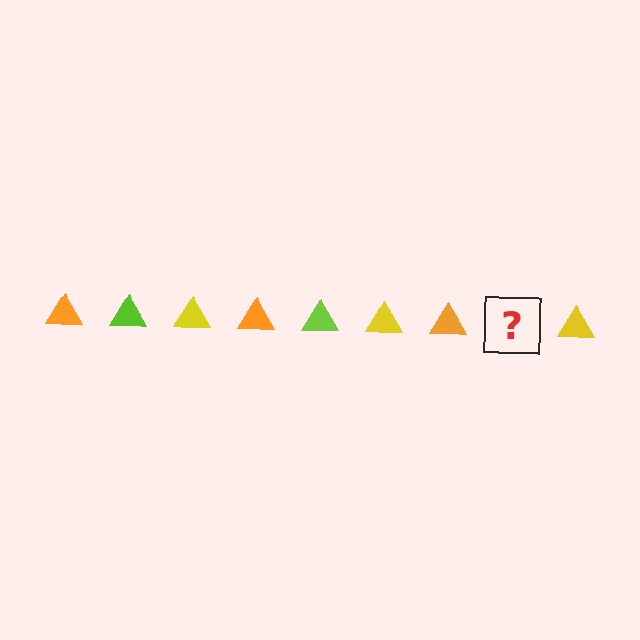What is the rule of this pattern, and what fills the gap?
The rule is that the pattern cycles through orange, lime, yellow triangles. The gap should be filled with a lime triangle.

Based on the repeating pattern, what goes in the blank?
The blank should be a lime triangle.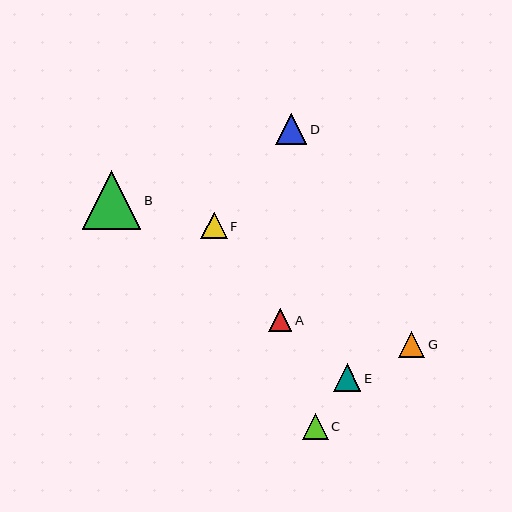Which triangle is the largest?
Triangle B is the largest with a size of approximately 59 pixels.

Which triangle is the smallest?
Triangle A is the smallest with a size of approximately 23 pixels.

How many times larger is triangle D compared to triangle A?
Triangle D is approximately 1.4 times the size of triangle A.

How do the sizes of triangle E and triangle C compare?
Triangle E and triangle C are approximately the same size.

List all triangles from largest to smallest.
From largest to smallest: B, D, E, F, G, C, A.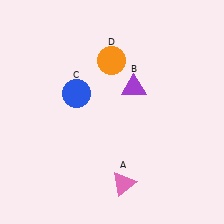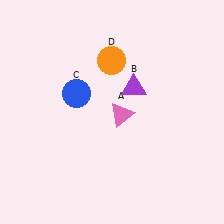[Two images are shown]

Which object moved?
The pink triangle (A) moved up.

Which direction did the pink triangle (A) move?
The pink triangle (A) moved up.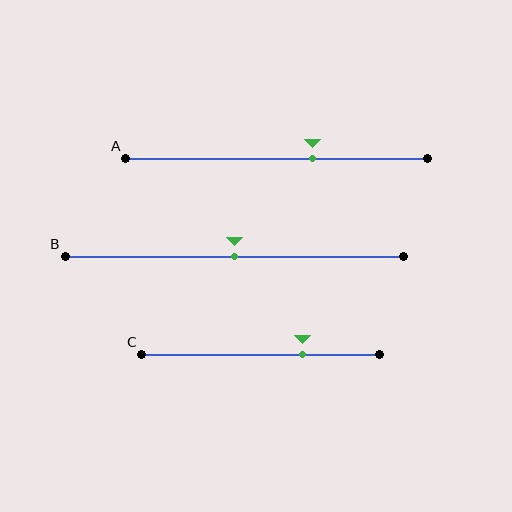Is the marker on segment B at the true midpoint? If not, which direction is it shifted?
Yes, the marker on segment B is at the true midpoint.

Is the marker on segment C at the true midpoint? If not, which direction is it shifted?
No, the marker on segment C is shifted to the right by about 18% of the segment length.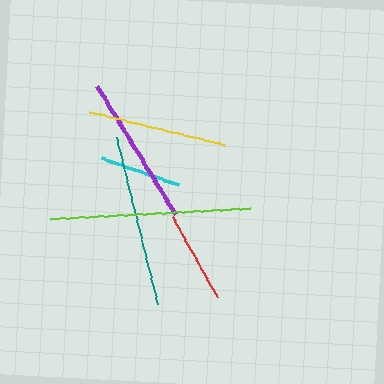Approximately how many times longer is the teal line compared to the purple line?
The teal line is approximately 1.1 times the length of the purple line.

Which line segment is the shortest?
The cyan line is the shortest at approximately 82 pixels.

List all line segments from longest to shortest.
From longest to shortest: lime, teal, purple, yellow, red, cyan.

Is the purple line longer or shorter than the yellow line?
The purple line is longer than the yellow line.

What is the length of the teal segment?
The teal segment is approximately 172 pixels long.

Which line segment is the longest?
The lime line is the longest at approximately 200 pixels.